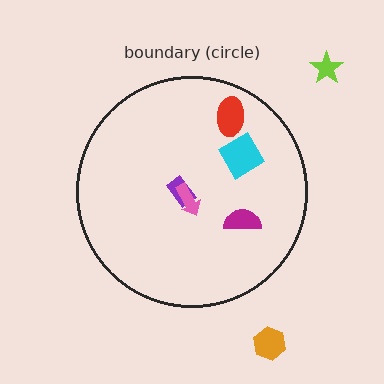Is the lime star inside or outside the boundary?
Outside.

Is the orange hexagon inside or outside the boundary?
Outside.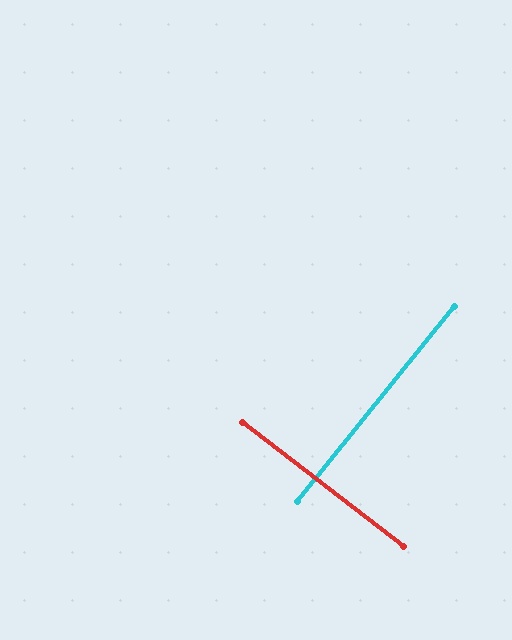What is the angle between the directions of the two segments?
Approximately 89 degrees.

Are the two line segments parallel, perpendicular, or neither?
Perpendicular — they meet at approximately 89°.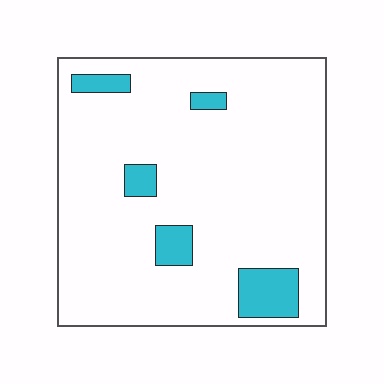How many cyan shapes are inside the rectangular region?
5.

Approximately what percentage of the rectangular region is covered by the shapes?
Approximately 10%.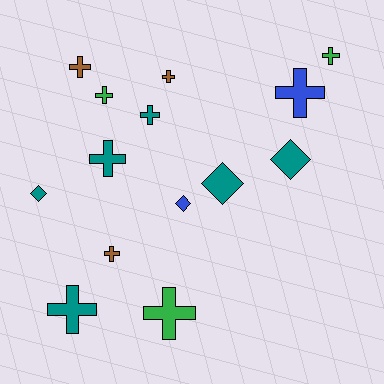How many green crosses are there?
There are 3 green crosses.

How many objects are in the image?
There are 14 objects.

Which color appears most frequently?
Teal, with 6 objects.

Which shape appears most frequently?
Cross, with 10 objects.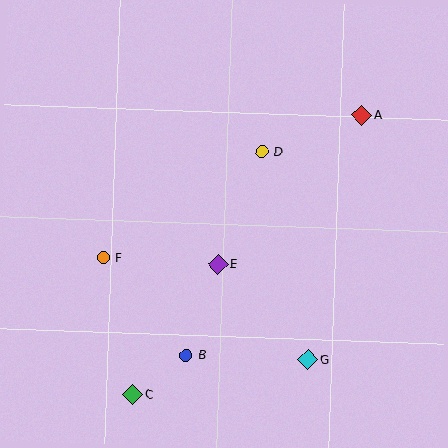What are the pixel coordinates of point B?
Point B is at (186, 355).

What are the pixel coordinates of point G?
Point G is at (308, 359).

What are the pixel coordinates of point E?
Point E is at (218, 264).